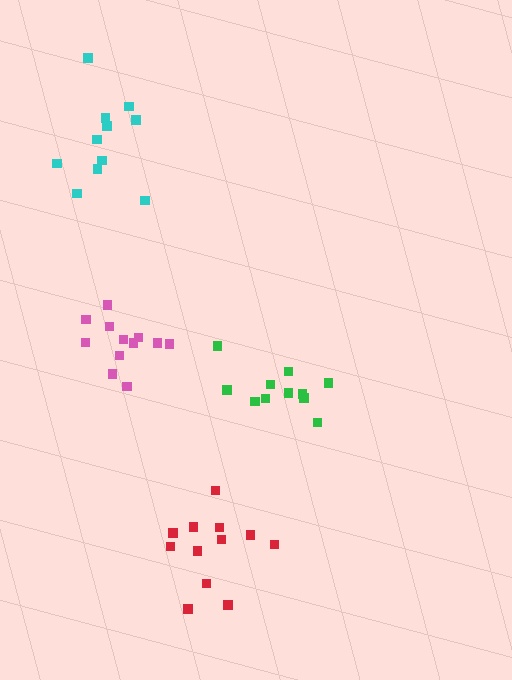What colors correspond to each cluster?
The clusters are colored: red, cyan, green, pink.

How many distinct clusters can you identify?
There are 4 distinct clusters.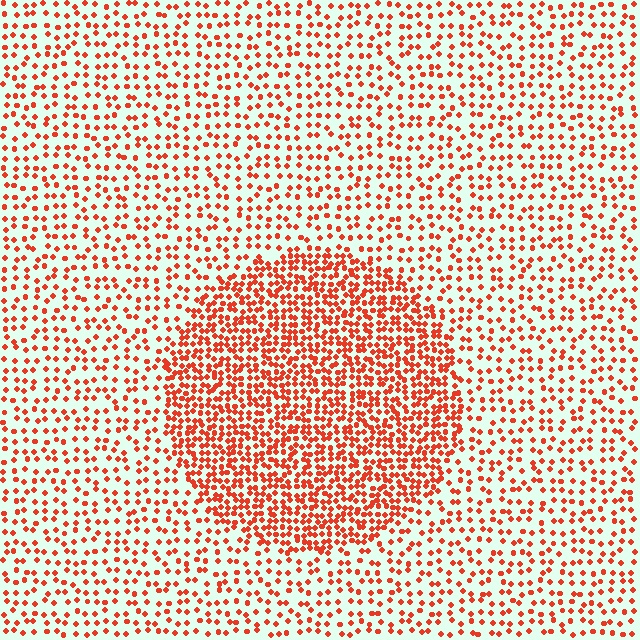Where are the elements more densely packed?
The elements are more densely packed inside the circle boundary.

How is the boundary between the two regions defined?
The boundary is defined by a change in element density (approximately 2.2x ratio). All elements are the same color, size, and shape.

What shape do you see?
I see a circle.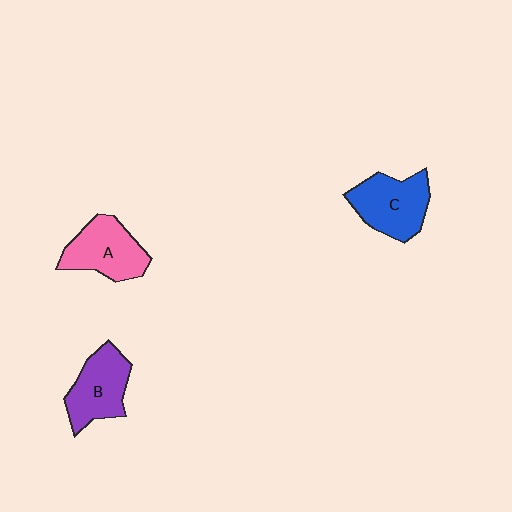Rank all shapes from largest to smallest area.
From largest to smallest: C (blue), A (pink), B (purple).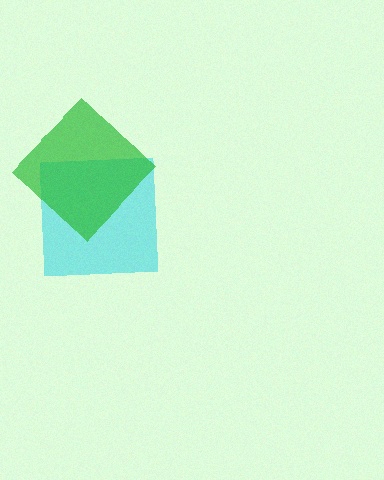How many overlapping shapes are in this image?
There are 2 overlapping shapes in the image.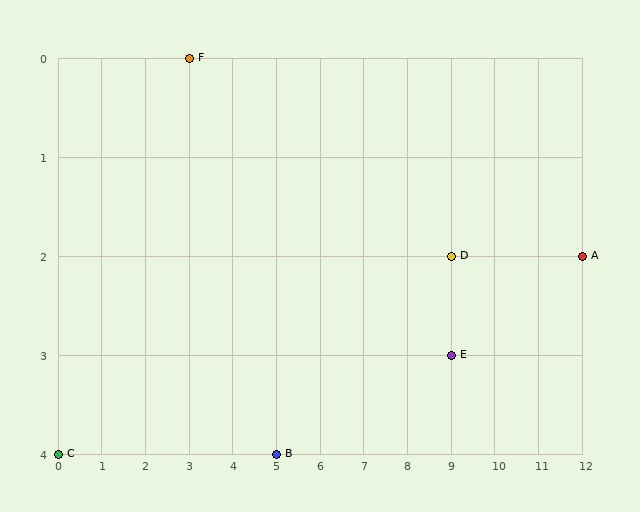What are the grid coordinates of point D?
Point D is at grid coordinates (9, 2).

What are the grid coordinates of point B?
Point B is at grid coordinates (5, 4).